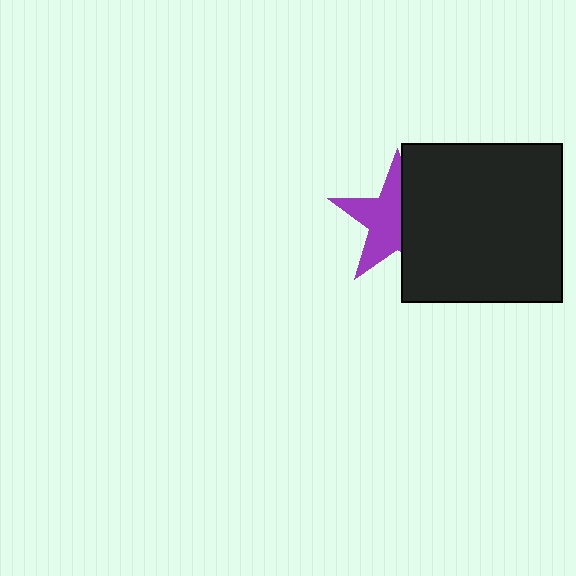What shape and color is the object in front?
The object in front is a black rectangle.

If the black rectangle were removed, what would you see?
You would see the complete purple star.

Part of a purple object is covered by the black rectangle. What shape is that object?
It is a star.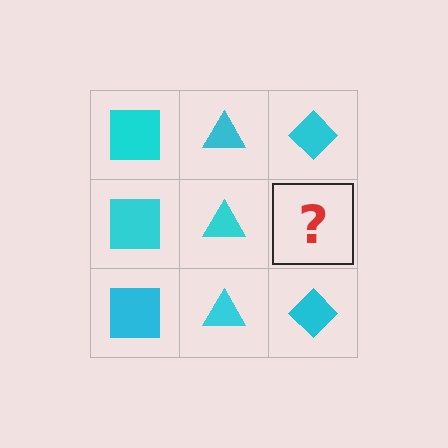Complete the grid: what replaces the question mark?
The question mark should be replaced with a cyan diamond.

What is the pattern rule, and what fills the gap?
The rule is that each column has a consistent shape. The gap should be filled with a cyan diamond.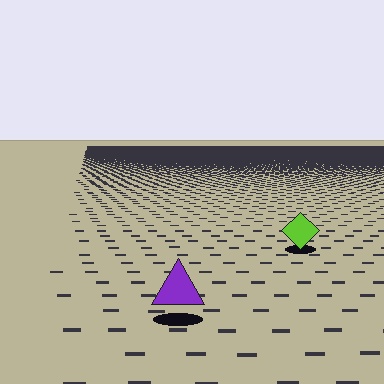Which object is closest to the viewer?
The purple triangle is closest. The texture marks near it are larger and more spread out.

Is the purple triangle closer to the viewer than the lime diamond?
Yes. The purple triangle is closer — you can tell from the texture gradient: the ground texture is coarser near it.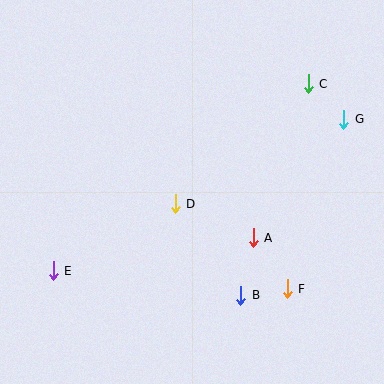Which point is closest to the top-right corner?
Point C is closest to the top-right corner.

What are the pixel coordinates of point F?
Point F is at (288, 289).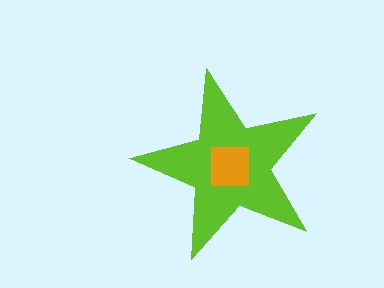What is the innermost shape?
The orange square.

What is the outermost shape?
The lime star.